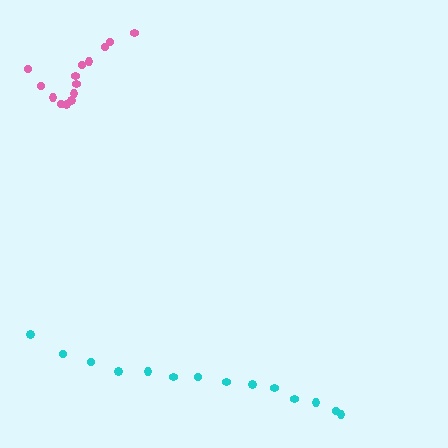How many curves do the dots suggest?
There are 2 distinct paths.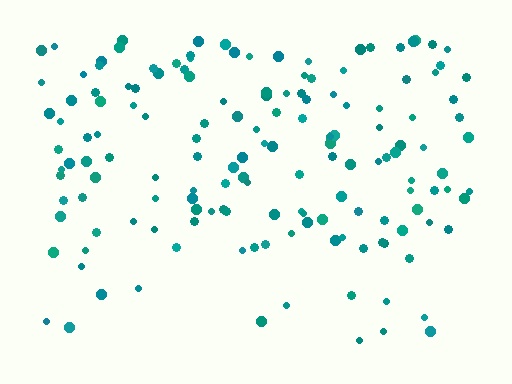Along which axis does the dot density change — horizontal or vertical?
Vertical.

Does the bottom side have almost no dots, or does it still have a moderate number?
Still a moderate number, just noticeably fewer than the top.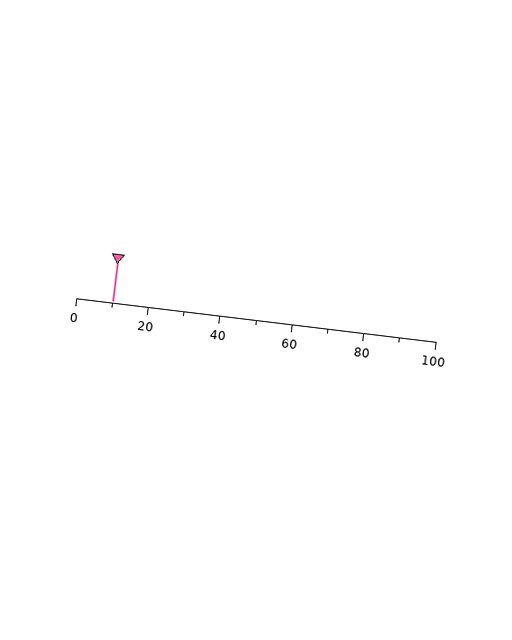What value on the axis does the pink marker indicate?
The marker indicates approximately 10.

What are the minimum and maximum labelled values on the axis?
The axis runs from 0 to 100.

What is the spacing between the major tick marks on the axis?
The major ticks are spaced 20 apart.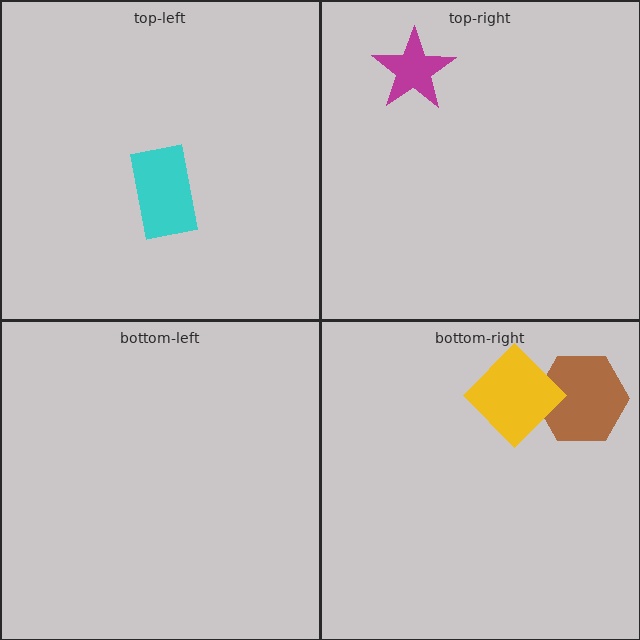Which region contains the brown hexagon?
The bottom-right region.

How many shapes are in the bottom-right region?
2.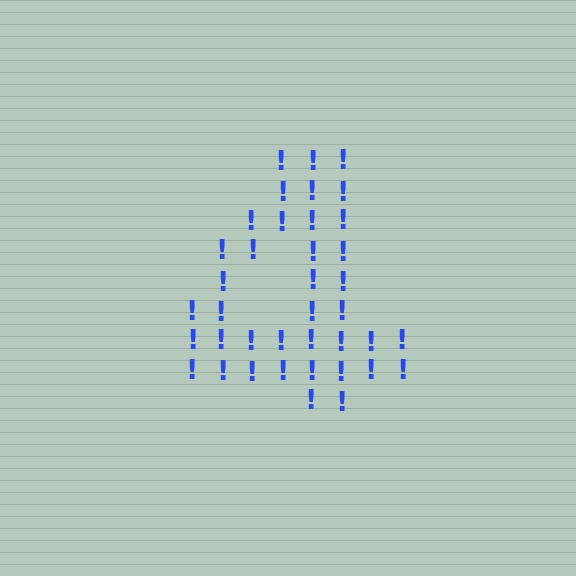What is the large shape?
The large shape is the digit 4.